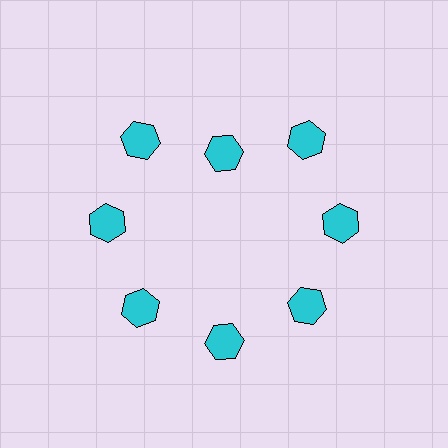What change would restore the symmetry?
The symmetry would be restored by moving it outward, back onto the ring so that all 8 hexagons sit at equal angles and equal distance from the center.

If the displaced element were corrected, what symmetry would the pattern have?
It would have 8-fold rotational symmetry — the pattern would map onto itself every 45 degrees.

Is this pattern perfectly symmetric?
No. The 8 cyan hexagons are arranged in a ring, but one element near the 12 o'clock position is pulled inward toward the center, breaking the 8-fold rotational symmetry.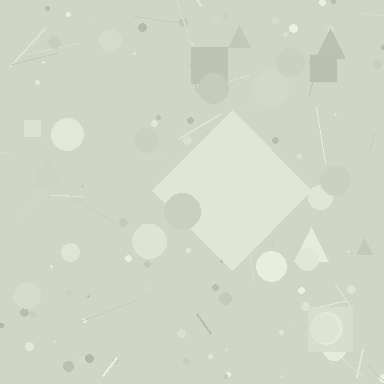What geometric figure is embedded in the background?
A diamond is embedded in the background.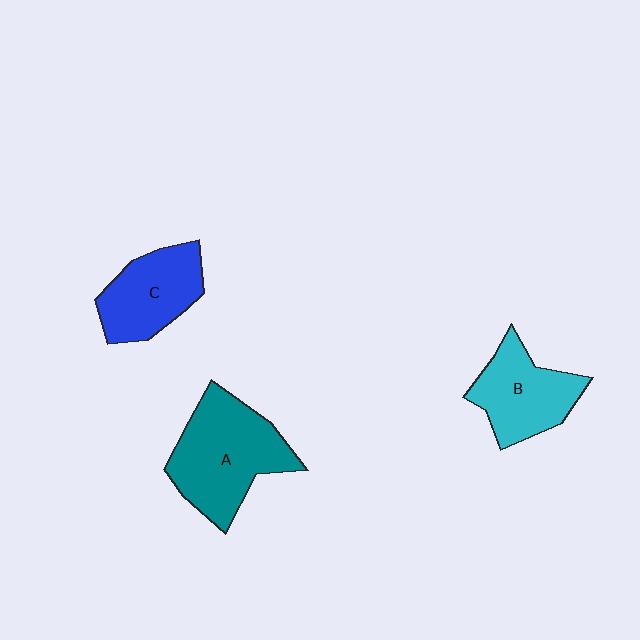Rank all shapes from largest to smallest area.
From largest to smallest: A (teal), B (cyan), C (blue).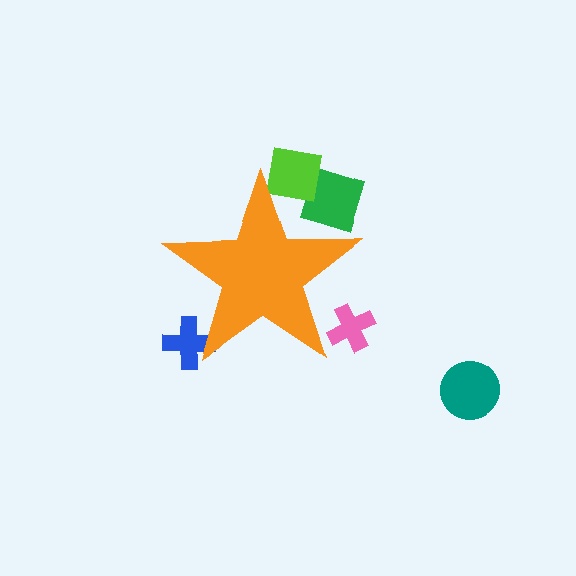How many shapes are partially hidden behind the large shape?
4 shapes are partially hidden.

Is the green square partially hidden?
Yes, the green square is partially hidden behind the orange star.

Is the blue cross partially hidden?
Yes, the blue cross is partially hidden behind the orange star.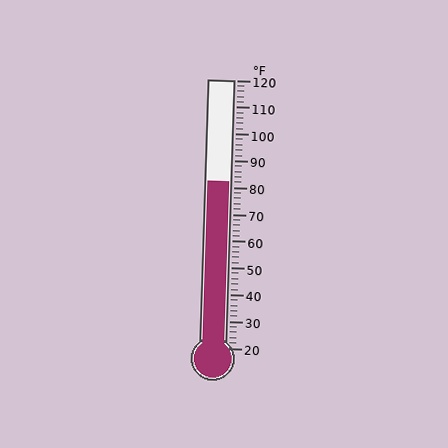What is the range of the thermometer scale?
The thermometer scale ranges from 20°F to 120°F.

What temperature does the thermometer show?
The thermometer shows approximately 82°F.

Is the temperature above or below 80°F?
The temperature is above 80°F.